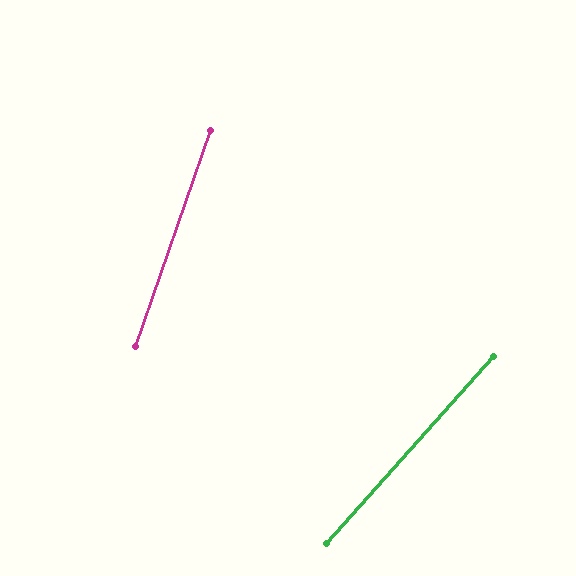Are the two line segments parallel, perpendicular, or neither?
Neither parallel nor perpendicular — they differ by about 23°.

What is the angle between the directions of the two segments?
Approximately 23 degrees.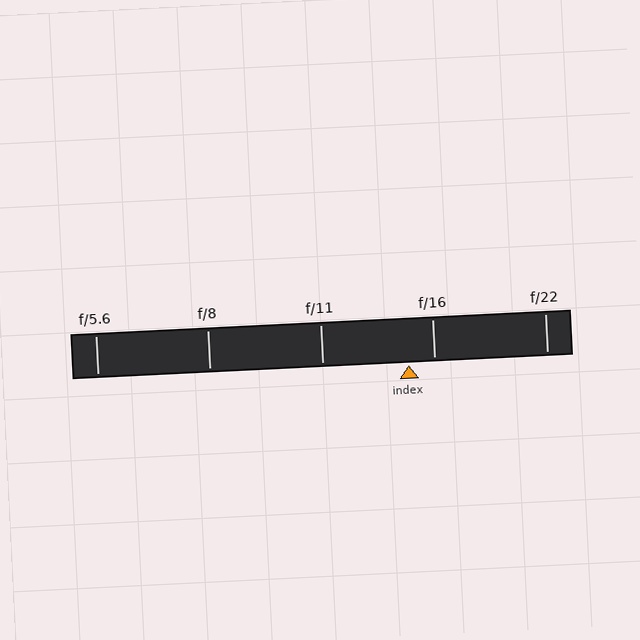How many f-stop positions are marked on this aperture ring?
There are 5 f-stop positions marked.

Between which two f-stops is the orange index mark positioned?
The index mark is between f/11 and f/16.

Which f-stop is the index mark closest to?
The index mark is closest to f/16.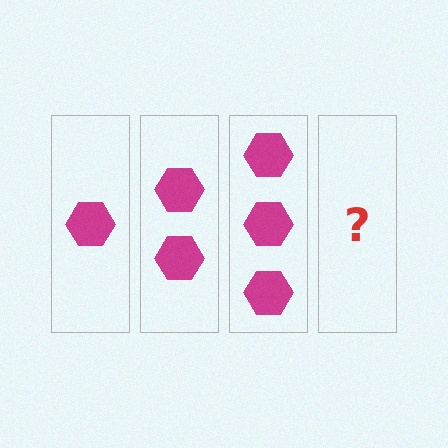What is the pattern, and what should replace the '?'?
The pattern is that each step adds one more hexagon. The '?' should be 4 hexagons.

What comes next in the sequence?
The next element should be 4 hexagons.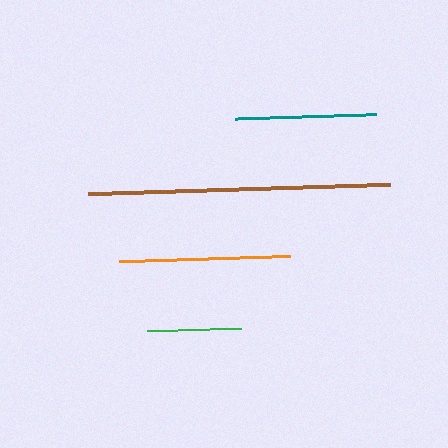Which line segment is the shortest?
The green line is the shortest at approximately 94 pixels.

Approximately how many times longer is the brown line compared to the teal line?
The brown line is approximately 2.1 times the length of the teal line.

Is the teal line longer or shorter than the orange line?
The orange line is longer than the teal line.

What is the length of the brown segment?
The brown segment is approximately 303 pixels long.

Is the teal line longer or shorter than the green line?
The teal line is longer than the green line.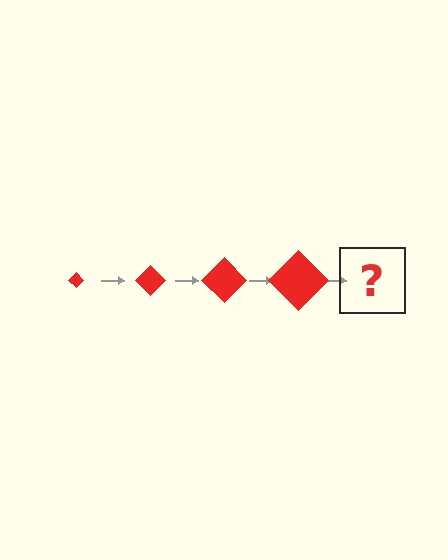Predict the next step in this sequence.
The next step is a red diamond, larger than the previous one.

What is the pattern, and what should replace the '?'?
The pattern is that the diamond gets progressively larger each step. The '?' should be a red diamond, larger than the previous one.